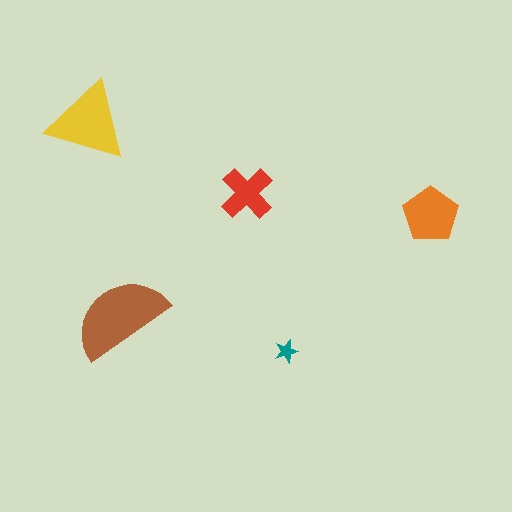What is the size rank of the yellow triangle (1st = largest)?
2nd.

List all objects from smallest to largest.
The teal star, the red cross, the orange pentagon, the yellow triangle, the brown semicircle.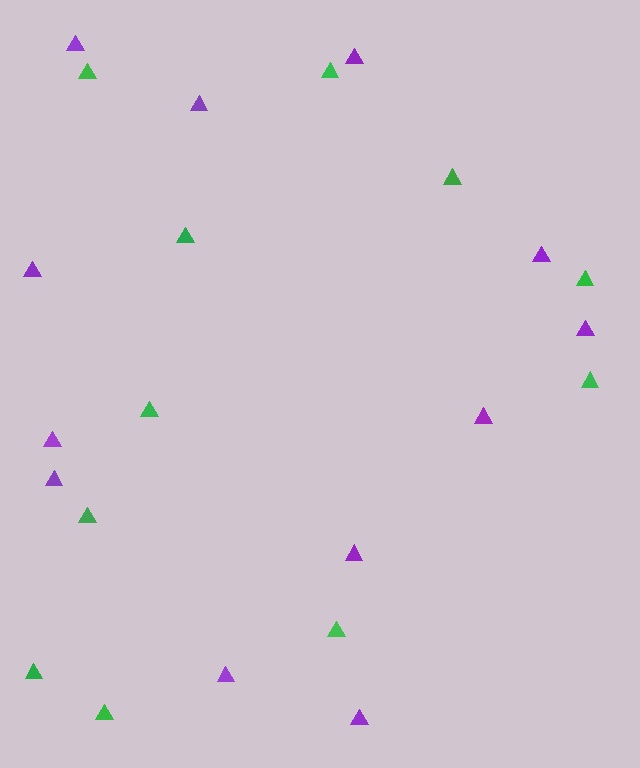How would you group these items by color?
There are 2 groups: one group of green triangles (11) and one group of purple triangles (12).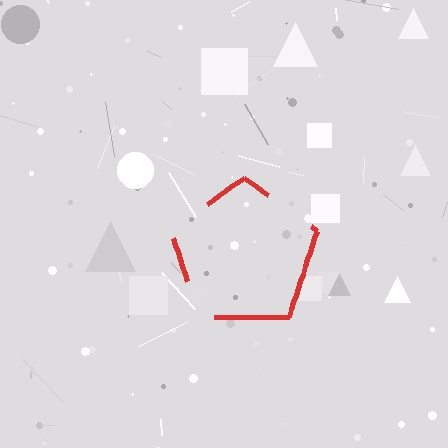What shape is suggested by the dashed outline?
The dashed outline suggests a pentagon.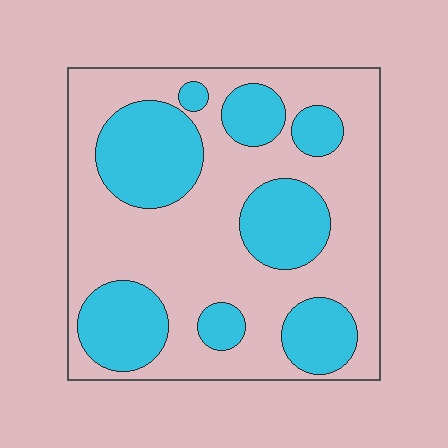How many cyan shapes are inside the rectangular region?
8.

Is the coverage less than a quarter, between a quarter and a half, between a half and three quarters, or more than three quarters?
Between a quarter and a half.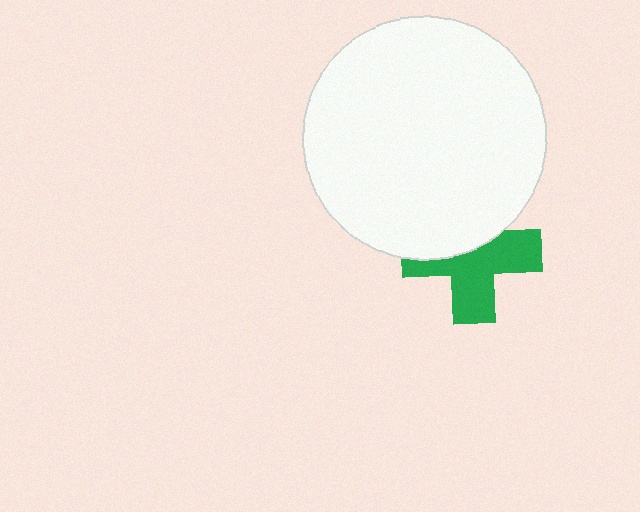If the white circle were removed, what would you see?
You would see the complete green cross.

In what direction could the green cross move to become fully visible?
The green cross could move down. That would shift it out from behind the white circle entirely.